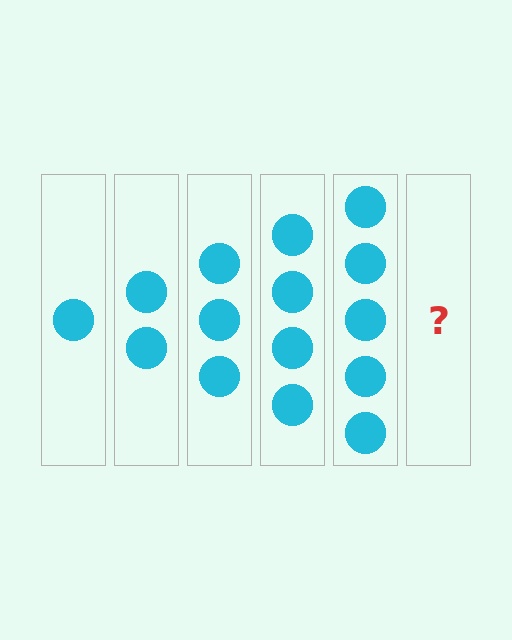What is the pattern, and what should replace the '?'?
The pattern is that each step adds one more circle. The '?' should be 6 circles.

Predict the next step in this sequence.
The next step is 6 circles.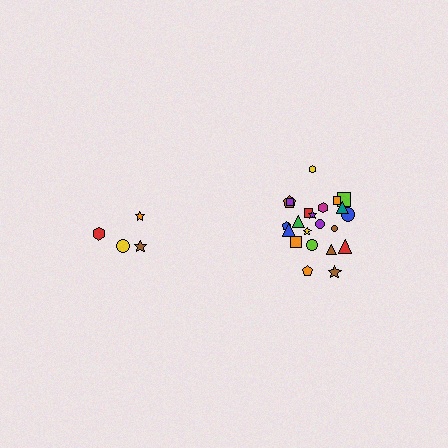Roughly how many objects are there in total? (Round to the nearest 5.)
Roughly 25 objects in total.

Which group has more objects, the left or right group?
The right group.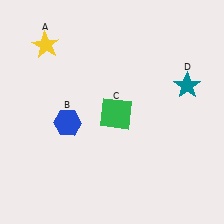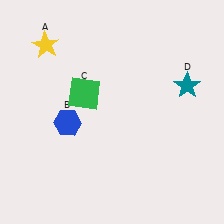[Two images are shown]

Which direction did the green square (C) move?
The green square (C) moved left.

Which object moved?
The green square (C) moved left.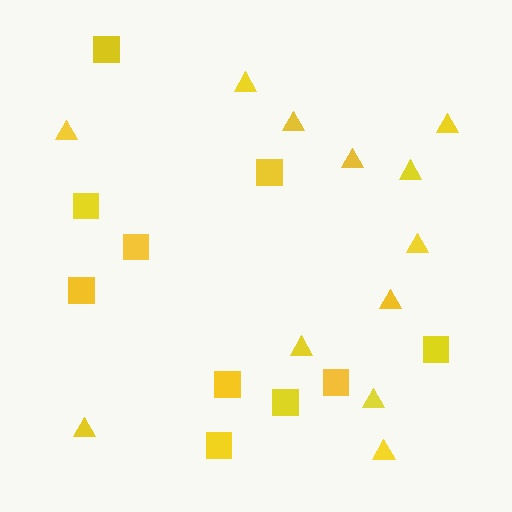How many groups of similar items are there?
There are 2 groups: one group of squares (10) and one group of triangles (12).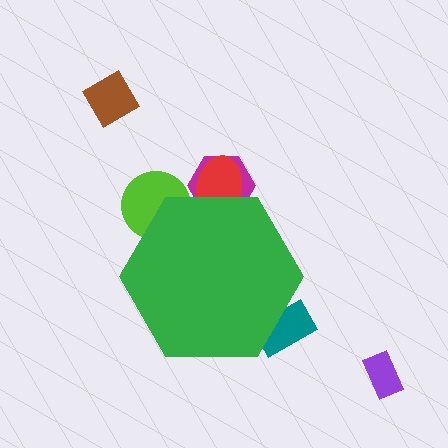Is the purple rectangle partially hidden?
No, the purple rectangle is fully visible.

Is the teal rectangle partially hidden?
Yes, the teal rectangle is partially hidden behind the green hexagon.